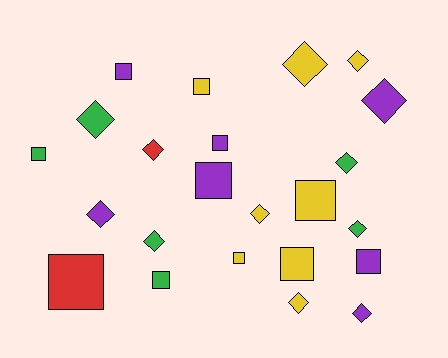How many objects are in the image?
There are 23 objects.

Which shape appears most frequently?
Diamond, with 12 objects.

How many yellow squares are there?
There are 4 yellow squares.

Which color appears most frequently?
Yellow, with 8 objects.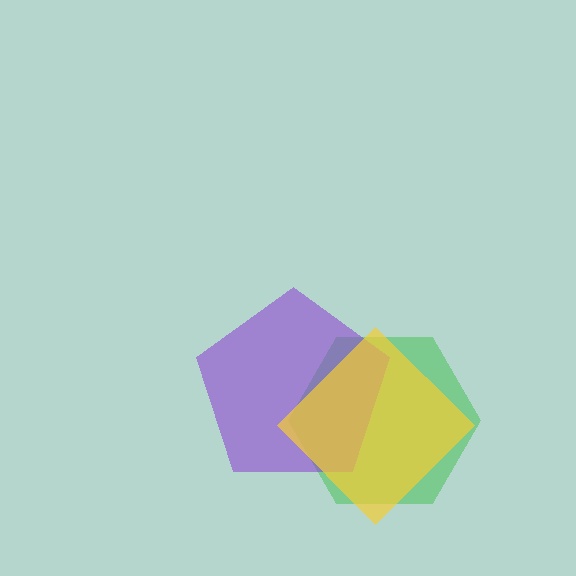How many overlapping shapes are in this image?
There are 3 overlapping shapes in the image.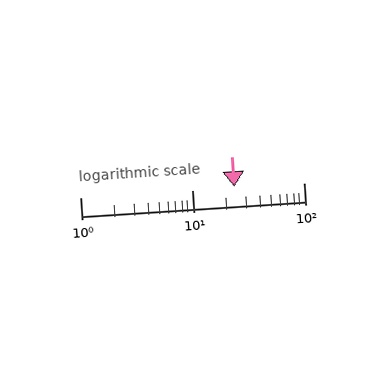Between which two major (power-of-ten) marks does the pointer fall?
The pointer is between 10 and 100.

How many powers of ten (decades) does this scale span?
The scale spans 2 decades, from 1 to 100.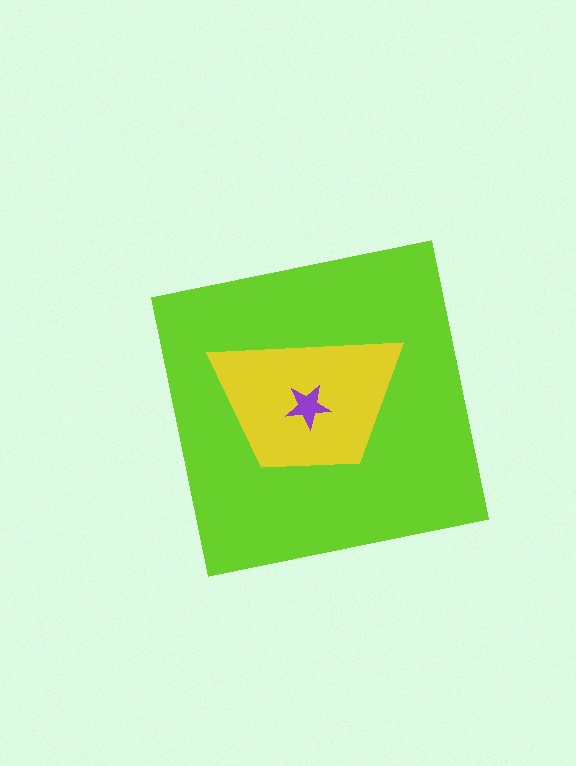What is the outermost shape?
The lime square.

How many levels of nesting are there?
3.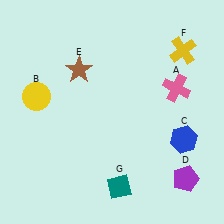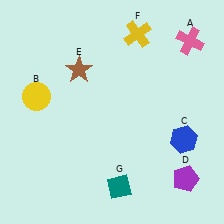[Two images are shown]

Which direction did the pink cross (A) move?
The pink cross (A) moved up.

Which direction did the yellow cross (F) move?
The yellow cross (F) moved left.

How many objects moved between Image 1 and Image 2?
2 objects moved between the two images.